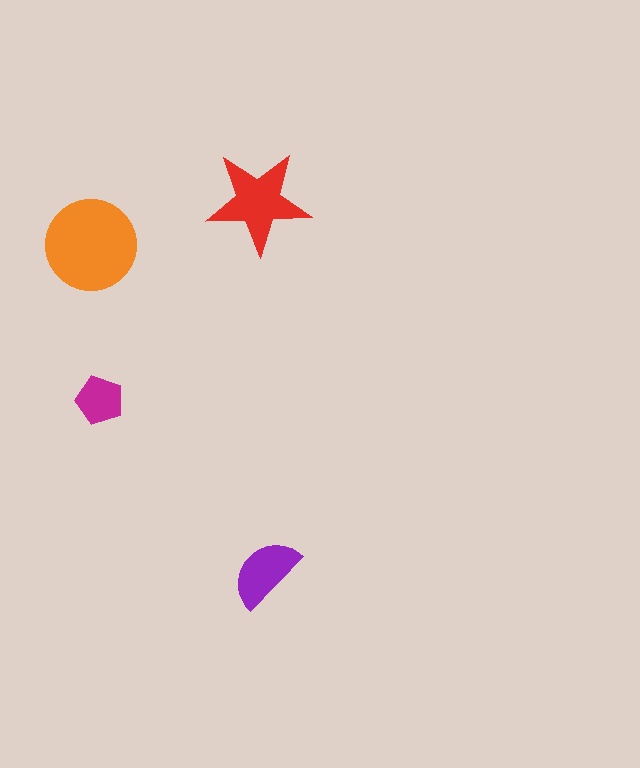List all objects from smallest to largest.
The magenta pentagon, the purple semicircle, the red star, the orange circle.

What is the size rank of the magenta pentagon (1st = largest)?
4th.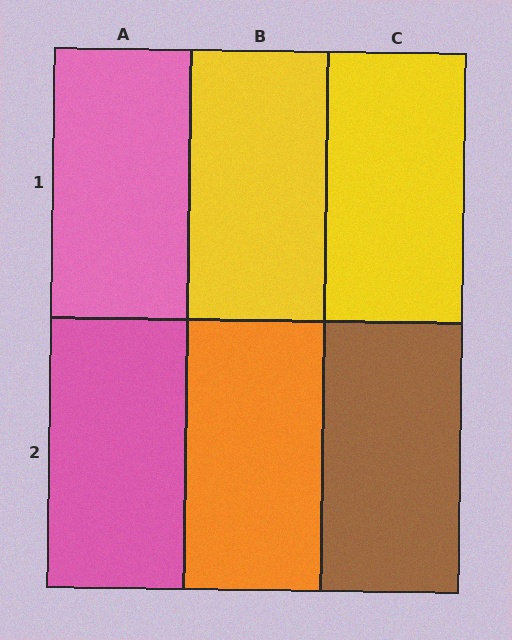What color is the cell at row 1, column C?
Yellow.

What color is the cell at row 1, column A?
Pink.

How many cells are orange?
1 cell is orange.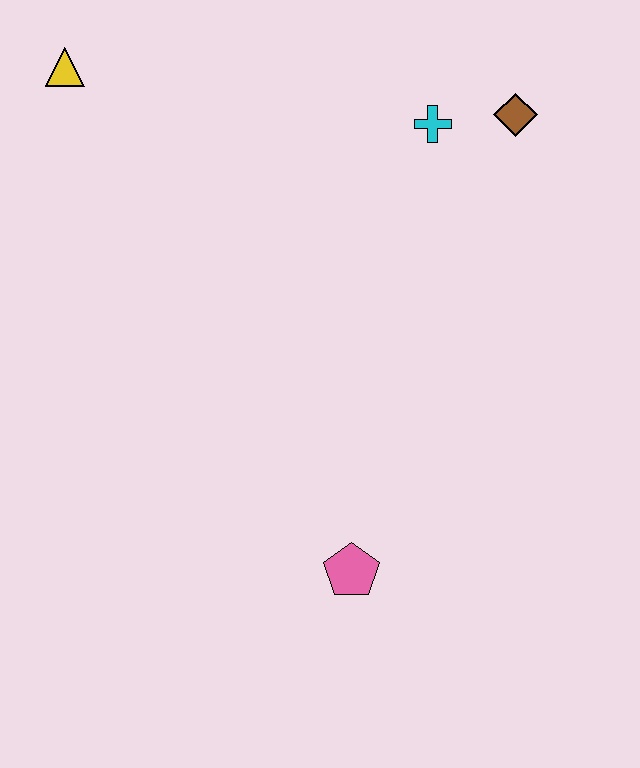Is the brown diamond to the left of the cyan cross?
No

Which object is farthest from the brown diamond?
The pink pentagon is farthest from the brown diamond.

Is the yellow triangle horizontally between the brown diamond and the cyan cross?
No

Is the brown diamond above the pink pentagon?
Yes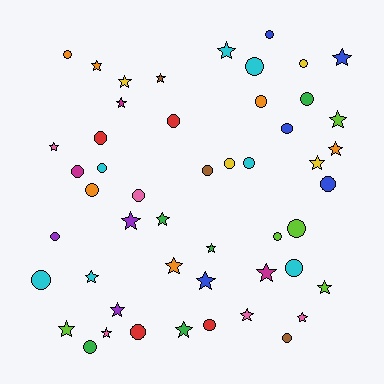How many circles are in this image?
There are 26 circles.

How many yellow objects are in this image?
There are 4 yellow objects.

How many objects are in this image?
There are 50 objects.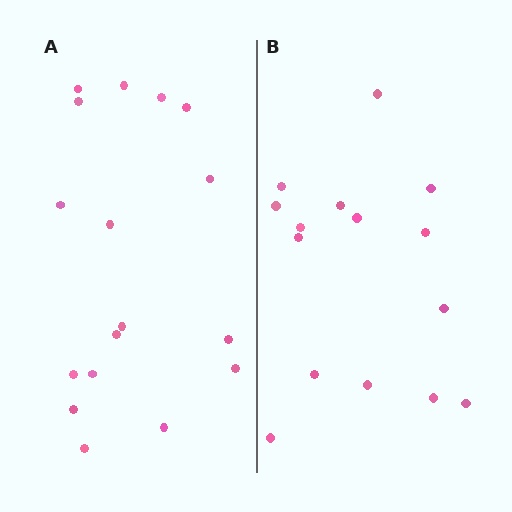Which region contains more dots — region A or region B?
Region A (the left region) has more dots.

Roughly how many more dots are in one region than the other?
Region A has just a few more — roughly 2 or 3 more dots than region B.